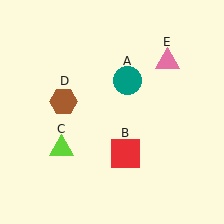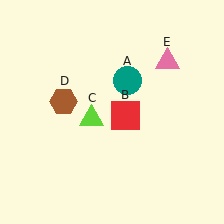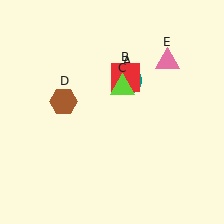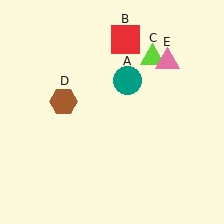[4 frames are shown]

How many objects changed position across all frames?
2 objects changed position: red square (object B), lime triangle (object C).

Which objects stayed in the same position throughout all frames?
Teal circle (object A) and brown hexagon (object D) and pink triangle (object E) remained stationary.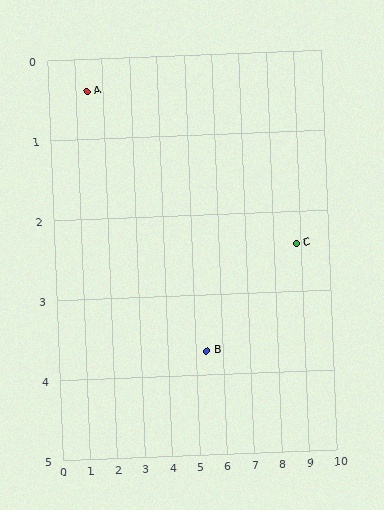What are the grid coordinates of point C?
Point C is at approximately (8.8, 2.4).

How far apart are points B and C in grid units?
Points B and C are about 3.6 grid units apart.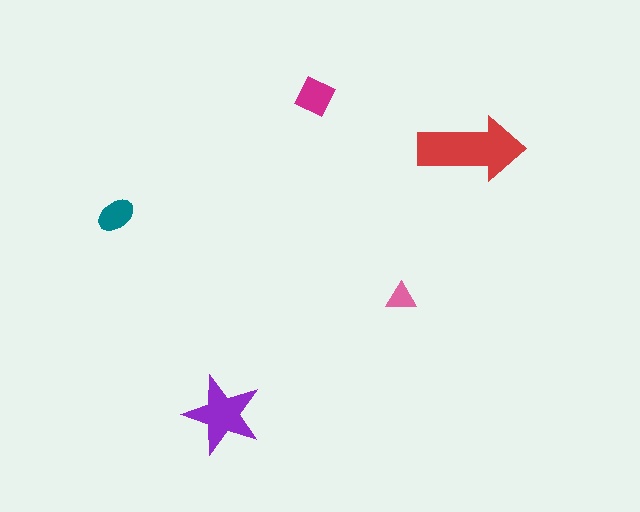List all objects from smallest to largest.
The pink triangle, the teal ellipse, the magenta diamond, the purple star, the red arrow.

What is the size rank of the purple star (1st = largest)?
2nd.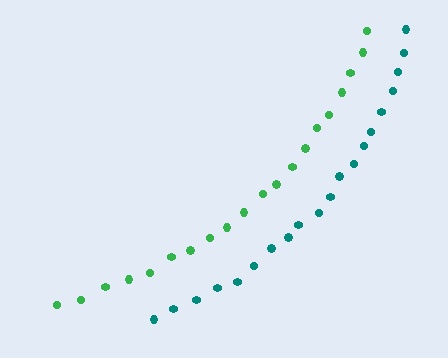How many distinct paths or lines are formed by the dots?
There are 2 distinct paths.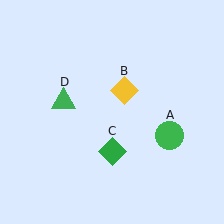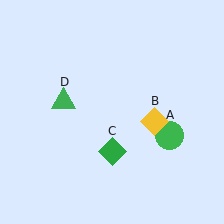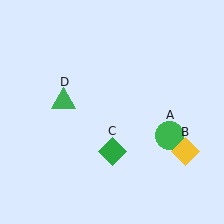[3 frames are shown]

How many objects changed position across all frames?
1 object changed position: yellow diamond (object B).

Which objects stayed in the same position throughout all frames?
Green circle (object A) and green diamond (object C) and green triangle (object D) remained stationary.